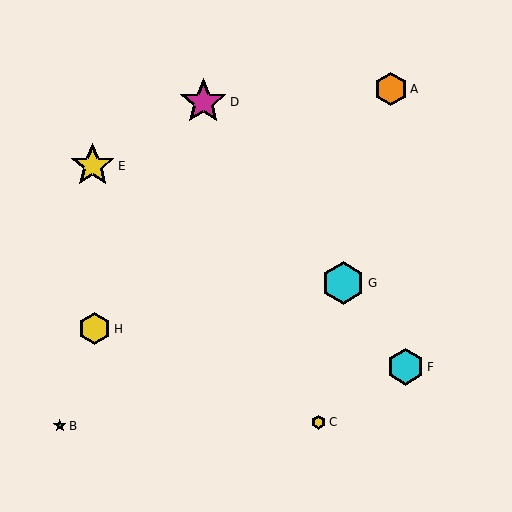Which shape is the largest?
The magenta star (labeled D) is the largest.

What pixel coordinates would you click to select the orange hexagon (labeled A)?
Click at (391, 89) to select the orange hexagon A.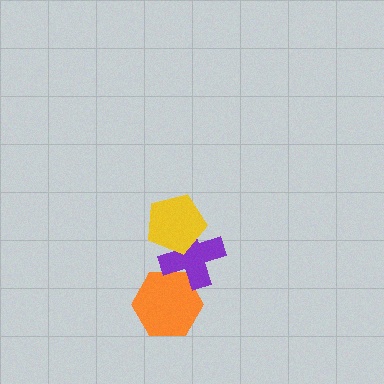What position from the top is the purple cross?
The purple cross is 2nd from the top.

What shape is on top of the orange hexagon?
The purple cross is on top of the orange hexagon.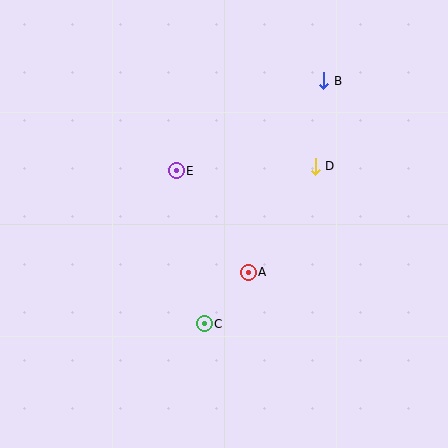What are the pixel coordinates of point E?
Point E is at (176, 171).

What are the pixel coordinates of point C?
Point C is at (204, 324).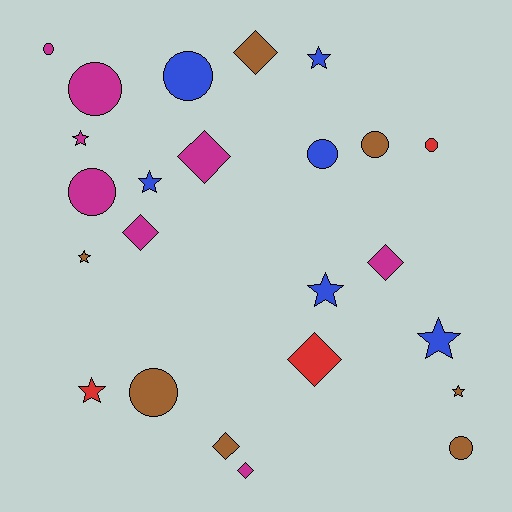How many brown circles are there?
There are 3 brown circles.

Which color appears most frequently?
Magenta, with 8 objects.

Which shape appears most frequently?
Circle, with 9 objects.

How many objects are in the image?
There are 24 objects.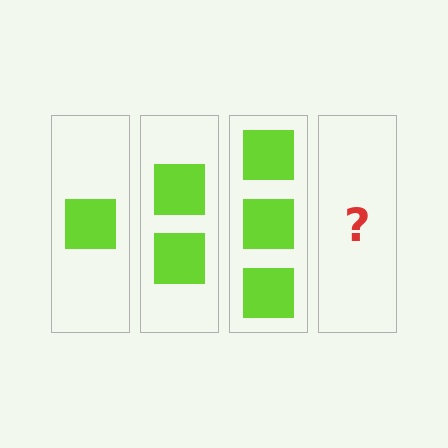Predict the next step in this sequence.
The next step is 4 squares.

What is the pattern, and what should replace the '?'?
The pattern is that each step adds one more square. The '?' should be 4 squares.